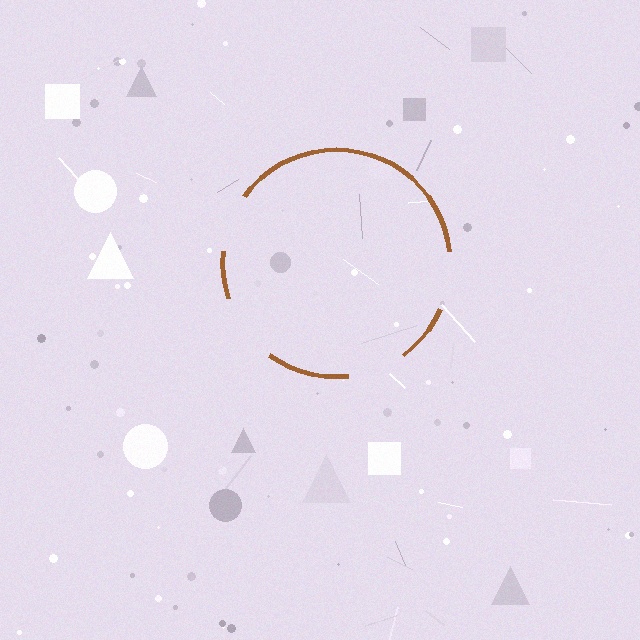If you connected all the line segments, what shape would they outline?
They would outline a circle.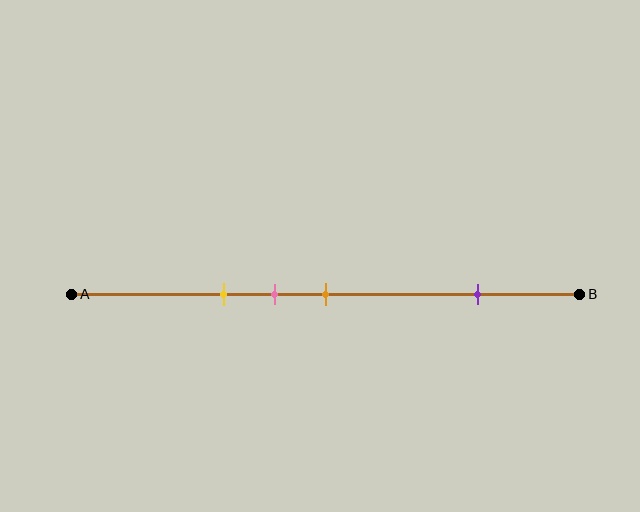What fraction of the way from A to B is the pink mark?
The pink mark is approximately 40% (0.4) of the way from A to B.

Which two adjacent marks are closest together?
The pink and orange marks are the closest adjacent pair.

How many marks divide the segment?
There are 4 marks dividing the segment.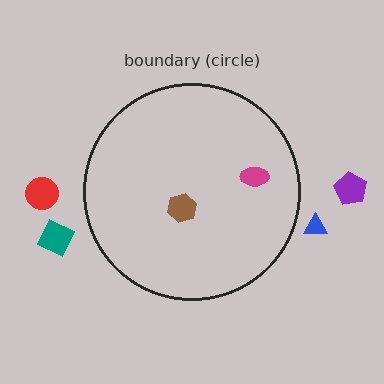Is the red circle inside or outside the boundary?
Outside.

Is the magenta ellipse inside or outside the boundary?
Inside.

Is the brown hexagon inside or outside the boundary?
Inside.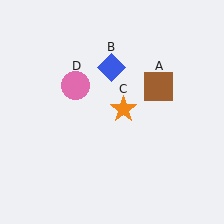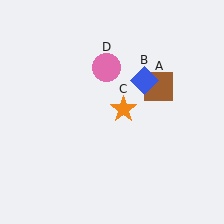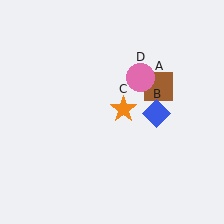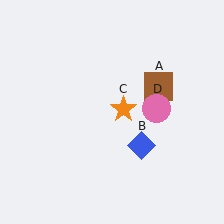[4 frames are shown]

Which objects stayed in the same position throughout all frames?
Brown square (object A) and orange star (object C) remained stationary.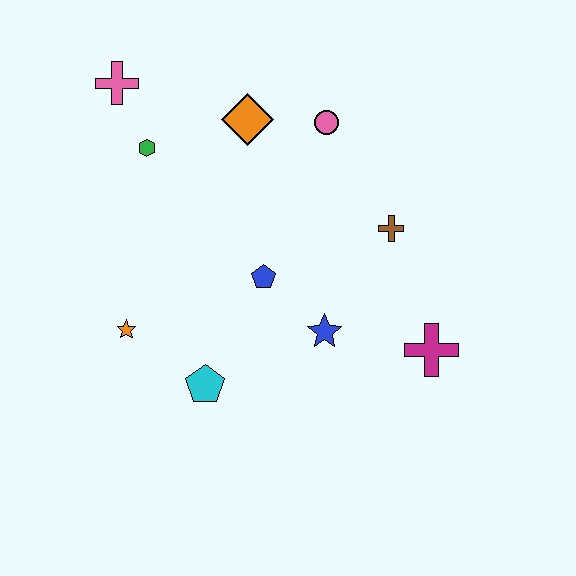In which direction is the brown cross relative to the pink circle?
The brown cross is below the pink circle.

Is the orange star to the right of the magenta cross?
No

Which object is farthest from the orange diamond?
The magenta cross is farthest from the orange diamond.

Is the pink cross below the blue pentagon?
No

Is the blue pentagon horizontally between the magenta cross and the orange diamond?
Yes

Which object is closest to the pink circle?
The orange diamond is closest to the pink circle.